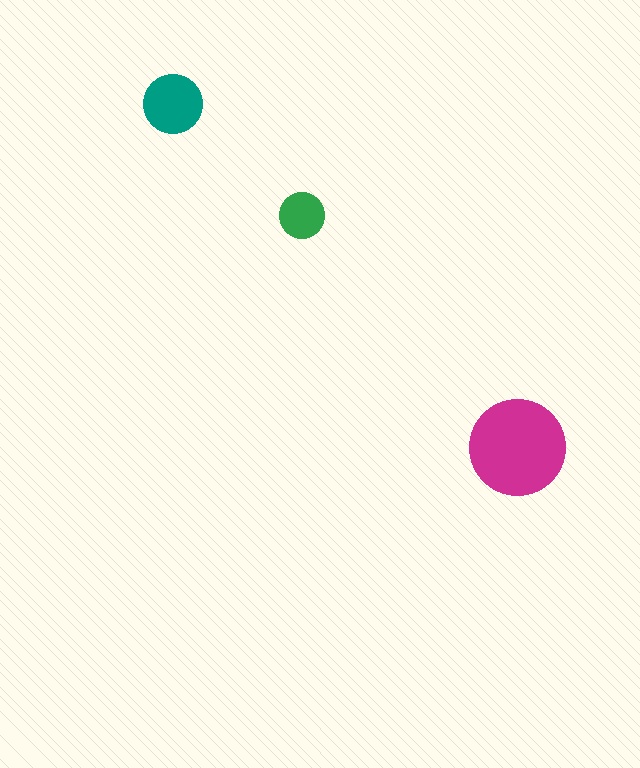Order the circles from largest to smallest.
the magenta one, the teal one, the green one.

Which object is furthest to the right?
The magenta circle is rightmost.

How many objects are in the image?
There are 3 objects in the image.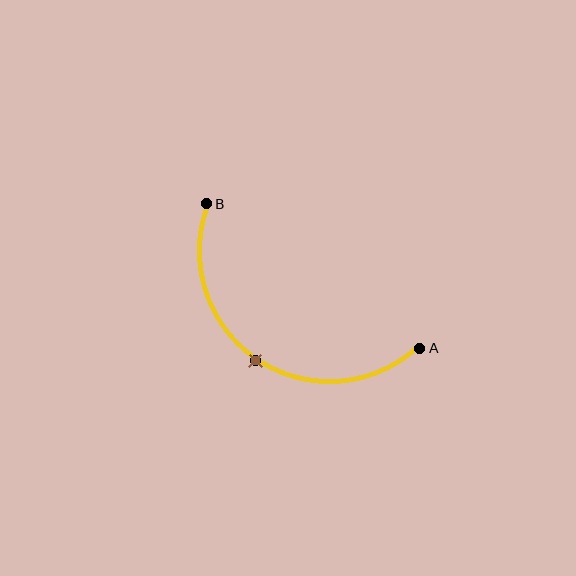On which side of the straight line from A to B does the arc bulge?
The arc bulges below and to the left of the straight line connecting A and B.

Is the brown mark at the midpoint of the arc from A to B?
Yes. The brown mark lies on the arc at equal arc-length from both A and B — it is the arc midpoint.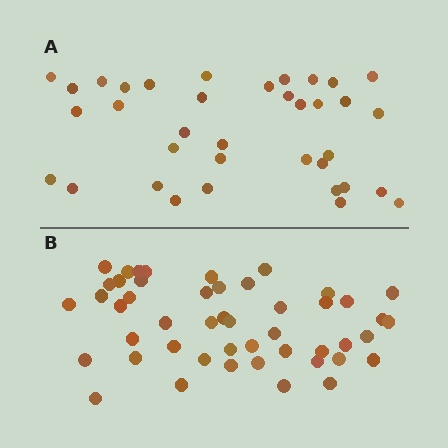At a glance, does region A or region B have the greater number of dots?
Region B (the bottom region) has more dots.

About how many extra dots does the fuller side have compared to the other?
Region B has roughly 12 or so more dots than region A.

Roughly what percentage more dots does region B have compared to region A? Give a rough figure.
About 35% more.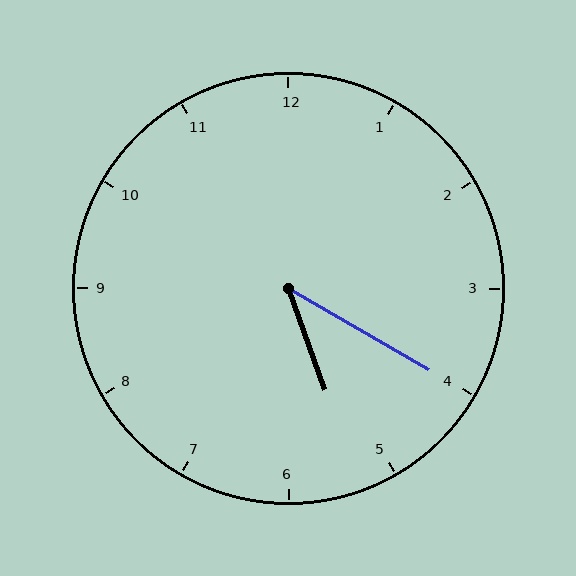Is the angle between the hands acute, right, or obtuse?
It is acute.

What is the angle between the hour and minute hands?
Approximately 40 degrees.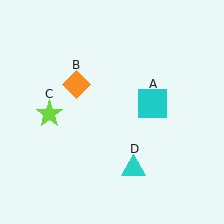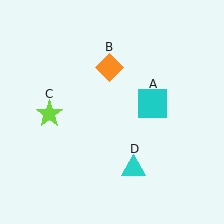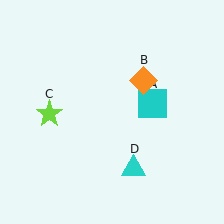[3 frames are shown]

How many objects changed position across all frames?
1 object changed position: orange diamond (object B).